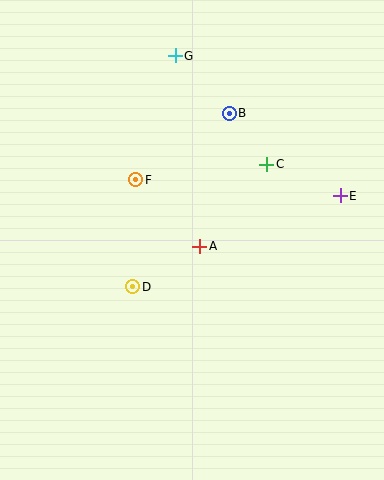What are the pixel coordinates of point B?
Point B is at (229, 113).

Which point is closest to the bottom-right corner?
Point E is closest to the bottom-right corner.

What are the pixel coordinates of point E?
Point E is at (340, 196).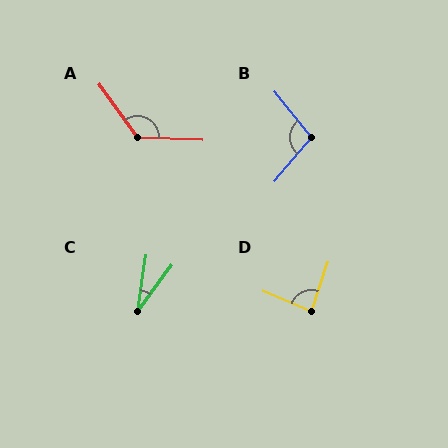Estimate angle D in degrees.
Approximately 86 degrees.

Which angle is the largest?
A, at approximately 128 degrees.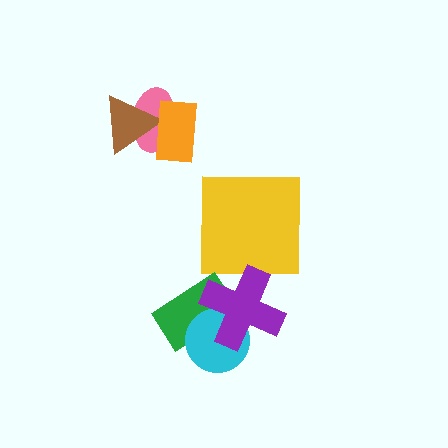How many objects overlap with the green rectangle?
2 objects overlap with the green rectangle.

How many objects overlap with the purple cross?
2 objects overlap with the purple cross.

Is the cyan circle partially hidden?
Yes, it is partially covered by another shape.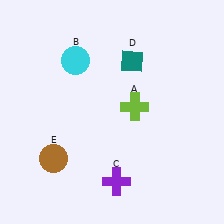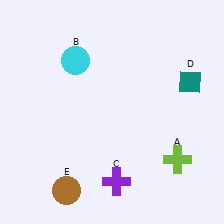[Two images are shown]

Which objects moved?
The objects that moved are: the lime cross (A), the teal diamond (D), the brown circle (E).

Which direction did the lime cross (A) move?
The lime cross (A) moved down.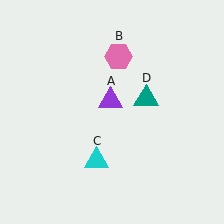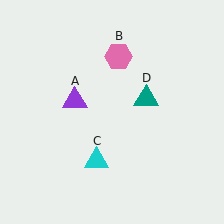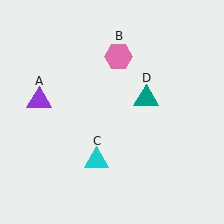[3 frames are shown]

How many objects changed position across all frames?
1 object changed position: purple triangle (object A).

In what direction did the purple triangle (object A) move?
The purple triangle (object A) moved left.